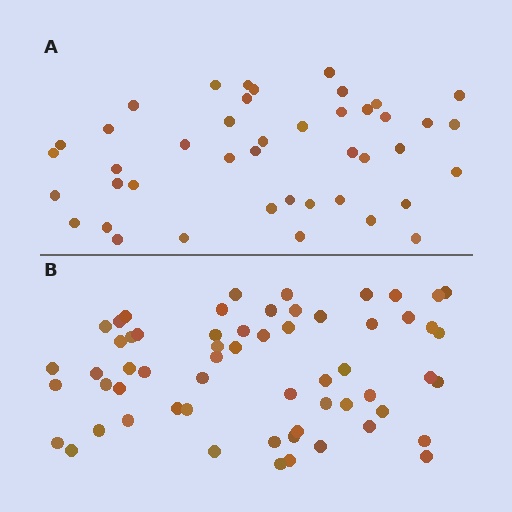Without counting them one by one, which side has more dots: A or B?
Region B (the bottom region) has more dots.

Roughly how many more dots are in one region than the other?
Region B has approximately 15 more dots than region A.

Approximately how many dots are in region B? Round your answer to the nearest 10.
About 60 dots.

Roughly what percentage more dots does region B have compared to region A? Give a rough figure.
About 40% more.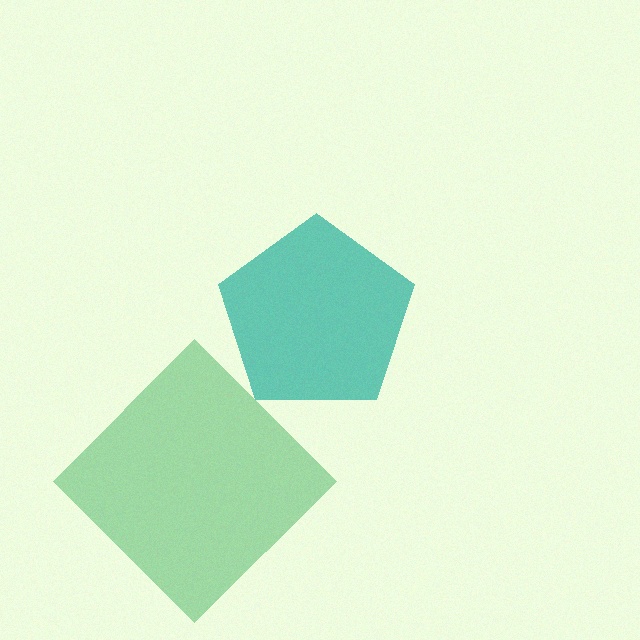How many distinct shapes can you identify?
There are 2 distinct shapes: a teal pentagon, a green diamond.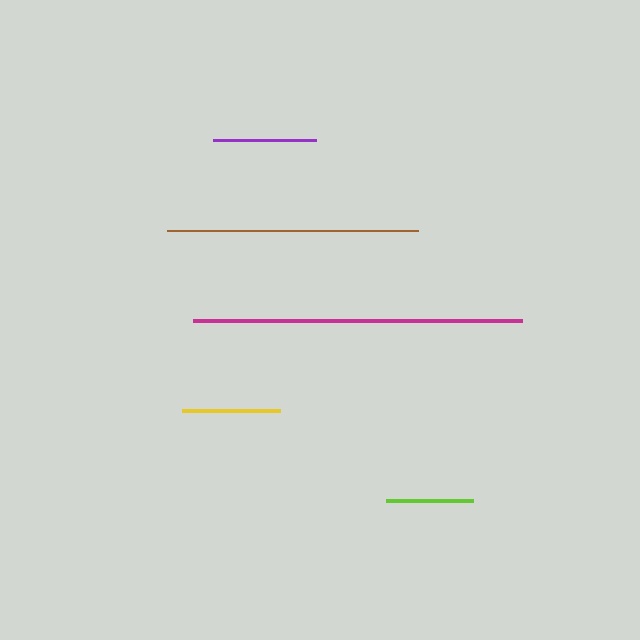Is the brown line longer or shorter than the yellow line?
The brown line is longer than the yellow line.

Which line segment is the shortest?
The lime line is the shortest at approximately 88 pixels.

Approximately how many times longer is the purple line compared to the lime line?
The purple line is approximately 1.2 times the length of the lime line.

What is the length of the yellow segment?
The yellow segment is approximately 98 pixels long.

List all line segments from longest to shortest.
From longest to shortest: magenta, brown, purple, yellow, lime.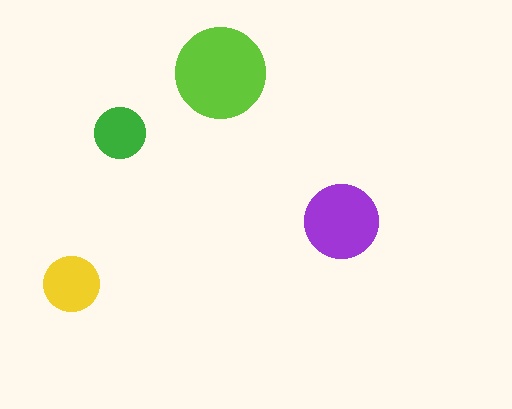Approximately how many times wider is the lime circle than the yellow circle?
About 1.5 times wider.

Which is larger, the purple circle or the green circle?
The purple one.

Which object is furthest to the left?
The yellow circle is leftmost.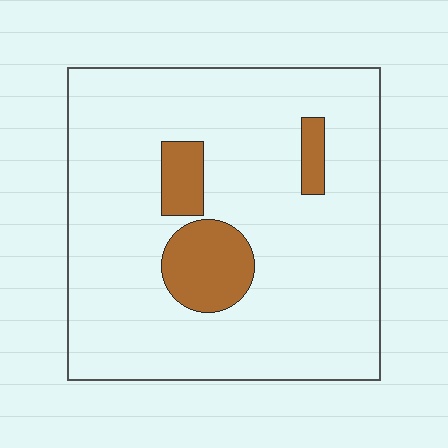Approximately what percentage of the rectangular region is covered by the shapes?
Approximately 10%.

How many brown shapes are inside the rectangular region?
3.